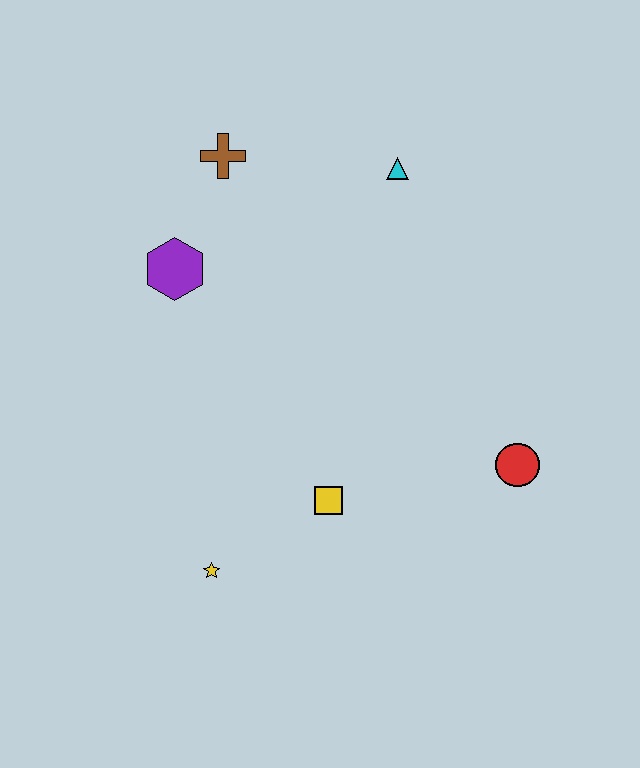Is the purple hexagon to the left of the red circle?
Yes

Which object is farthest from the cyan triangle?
The yellow star is farthest from the cyan triangle.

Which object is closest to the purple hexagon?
The brown cross is closest to the purple hexagon.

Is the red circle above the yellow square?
Yes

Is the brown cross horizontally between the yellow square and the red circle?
No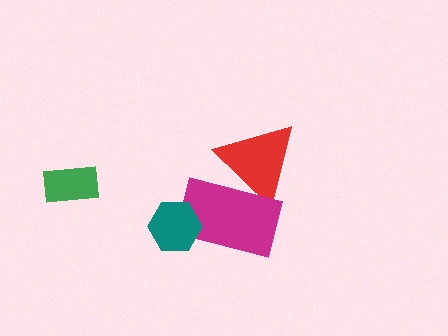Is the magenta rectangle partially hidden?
Yes, it is partially covered by another shape.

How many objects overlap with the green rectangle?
0 objects overlap with the green rectangle.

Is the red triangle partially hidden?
Yes, it is partially covered by another shape.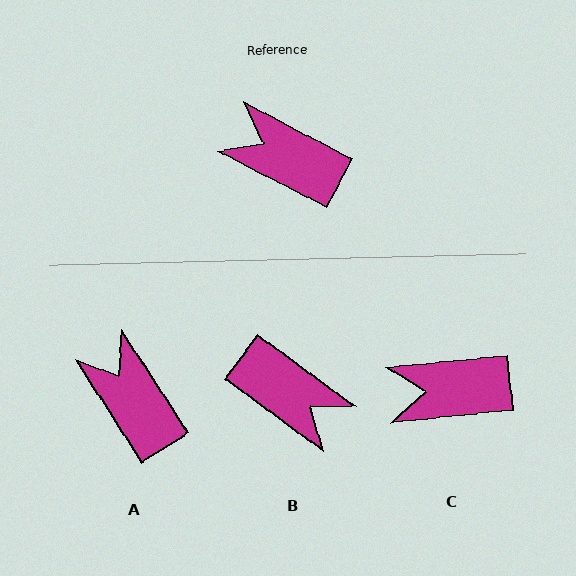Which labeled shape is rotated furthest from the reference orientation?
B, about 171 degrees away.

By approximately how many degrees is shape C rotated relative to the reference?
Approximately 33 degrees counter-clockwise.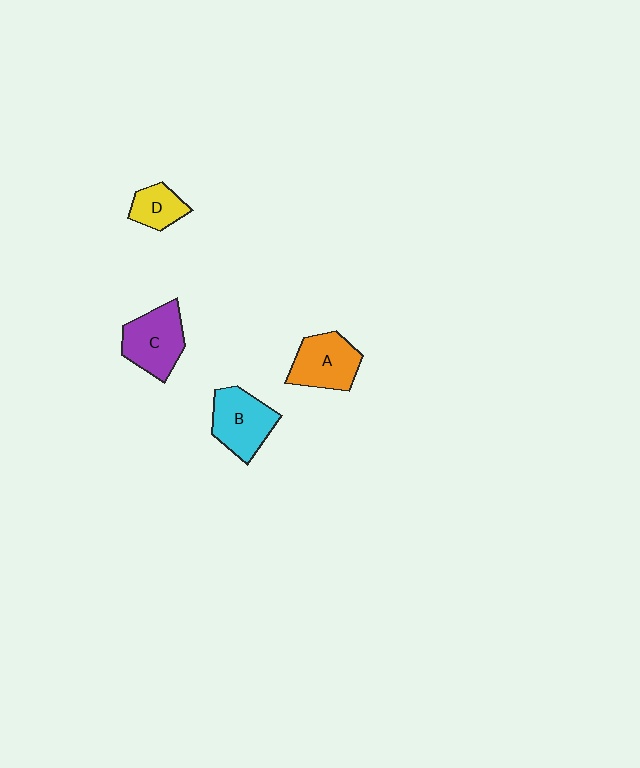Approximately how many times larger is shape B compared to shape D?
Approximately 1.8 times.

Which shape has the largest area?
Shape C (purple).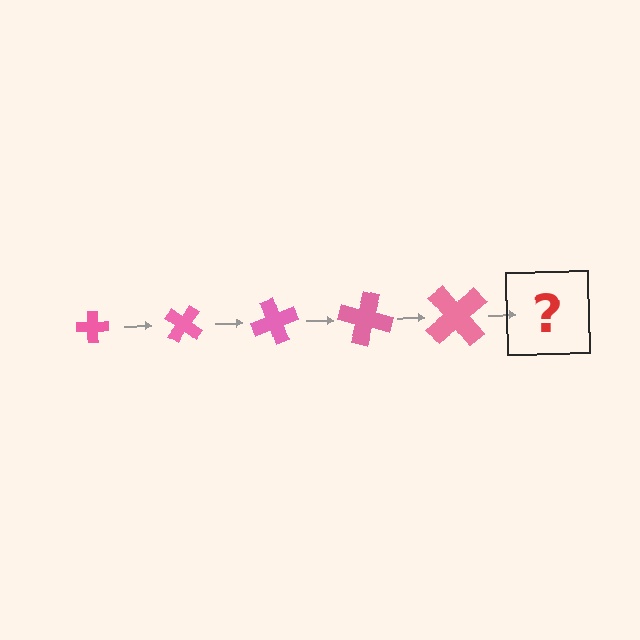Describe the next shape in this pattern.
It should be a cross, larger than the previous one and rotated 175 degrees from the start.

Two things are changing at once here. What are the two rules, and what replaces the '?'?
The two rules are that the cross grows larger each step and it rotates 35 degrees each step. The '?' should be a cross, larger than the previous one and rotated 175 degrees from the start.